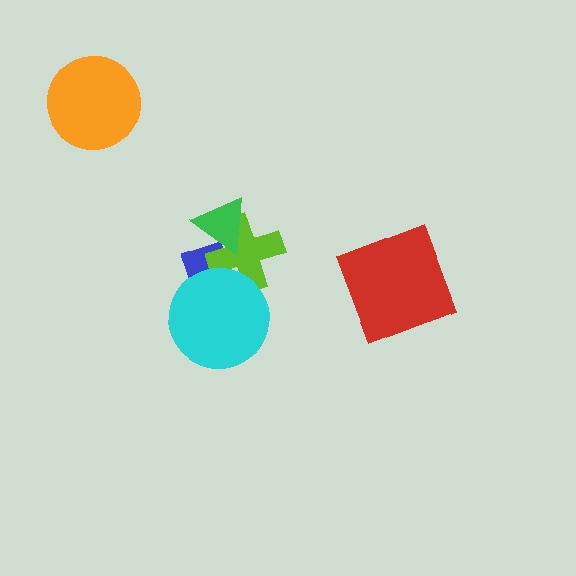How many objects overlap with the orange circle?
0 objects overlap with the orange circle.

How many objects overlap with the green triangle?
2 objects overlap with the green triangle.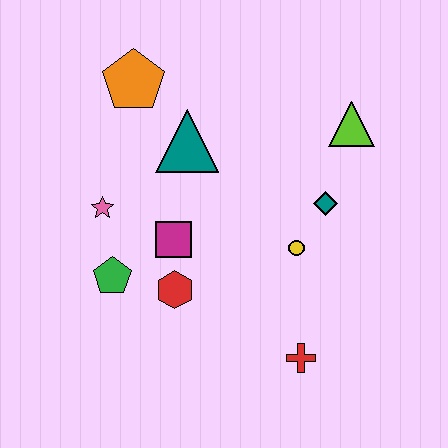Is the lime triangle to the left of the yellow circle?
No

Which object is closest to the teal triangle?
The orange pentagon is closest to the teal triangle.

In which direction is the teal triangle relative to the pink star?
The teal triangle is to the right of the pink star.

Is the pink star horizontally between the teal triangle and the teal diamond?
No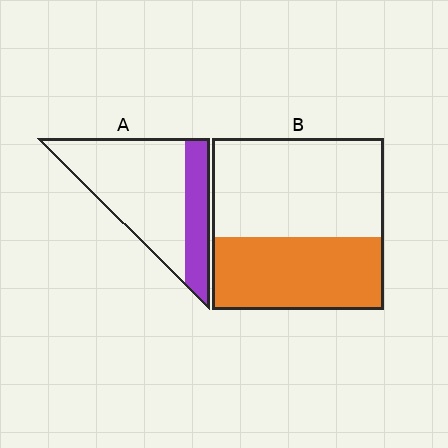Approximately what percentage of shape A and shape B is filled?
A is approximately 25% and B is approximately 40%.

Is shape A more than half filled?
No.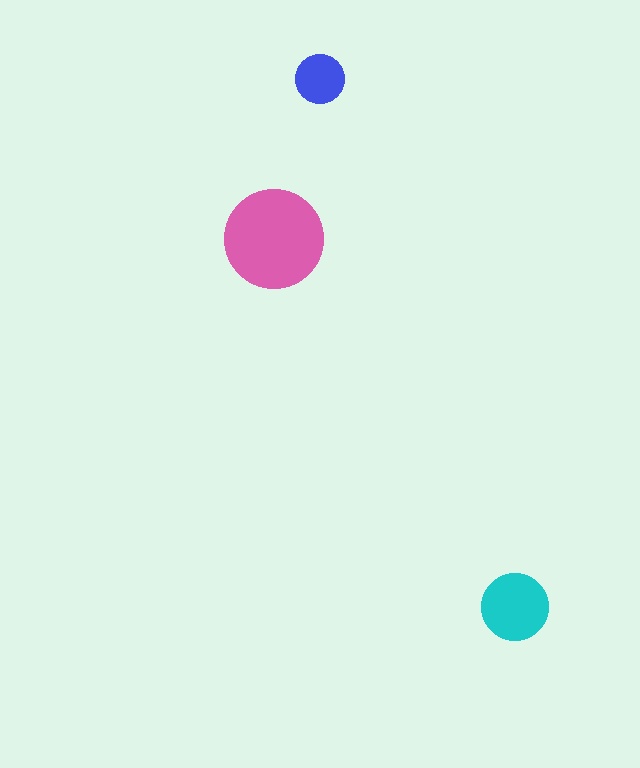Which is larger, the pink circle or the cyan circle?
The pink one.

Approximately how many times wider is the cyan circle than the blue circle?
About 1.5 times wider.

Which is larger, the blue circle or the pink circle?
The pink one.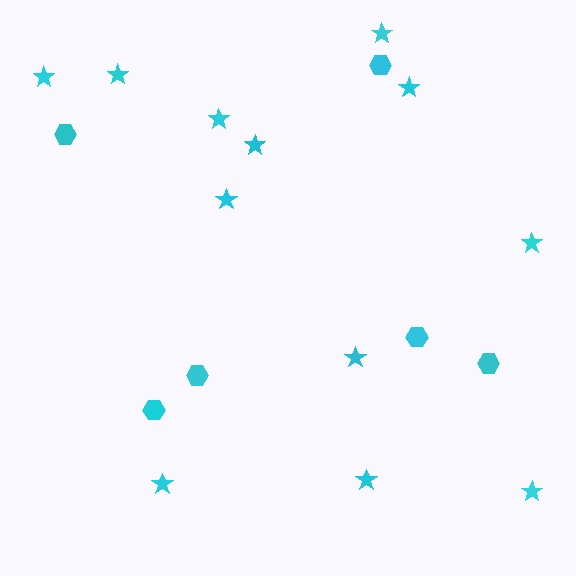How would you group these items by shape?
There are 2 groups: one group of hexagons (6) and one group of stars (12).